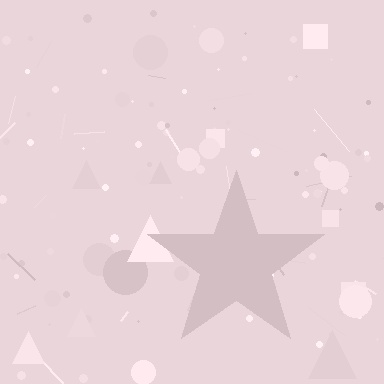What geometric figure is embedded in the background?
A star is embedded in the background.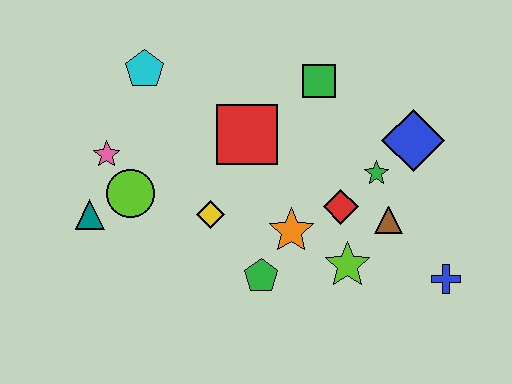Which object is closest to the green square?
The red square is closest to the green square.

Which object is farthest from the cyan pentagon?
The blue cross is farthest from the cyan pentagon.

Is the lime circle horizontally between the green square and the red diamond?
No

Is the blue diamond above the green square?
No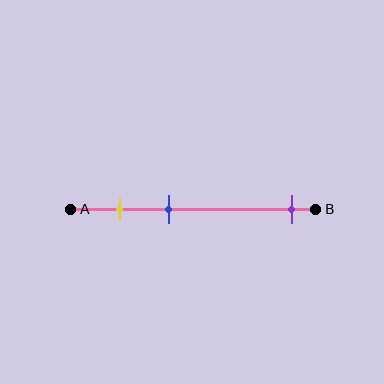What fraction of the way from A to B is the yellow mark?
The yellow mark is approximately 20% (0.2) of the way from A to B.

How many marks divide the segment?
There are 3 marks dividing the segment.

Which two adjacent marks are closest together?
The yellow and blue marks are the closest adjacent pair.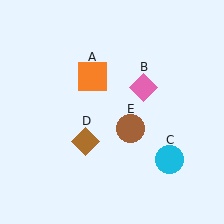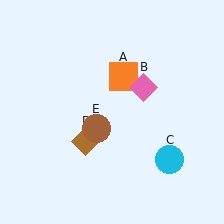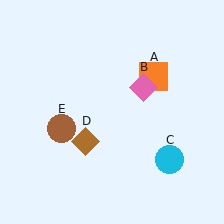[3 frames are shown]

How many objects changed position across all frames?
2 objects changed position: orange square (object A), brown circle (object E).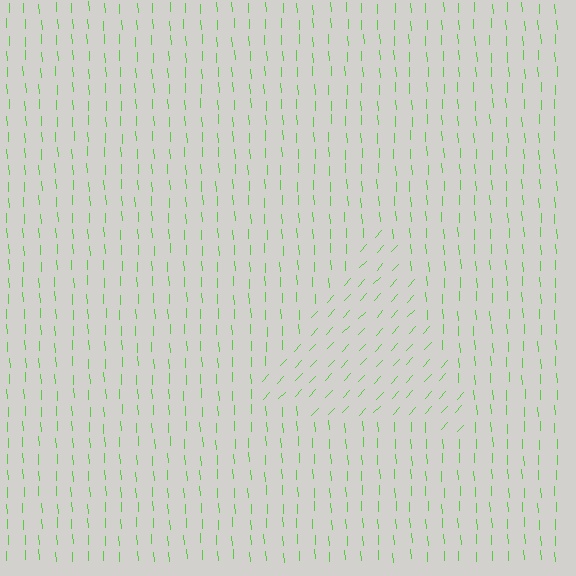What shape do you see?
I see a triangle.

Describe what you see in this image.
The image is filled with small lime line segments. A triangle region in the image has lines oriented differently from the surrounding lines, creating a visible texture boundary.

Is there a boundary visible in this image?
Yes, there is a texture boundary formed by a change in line orientation.